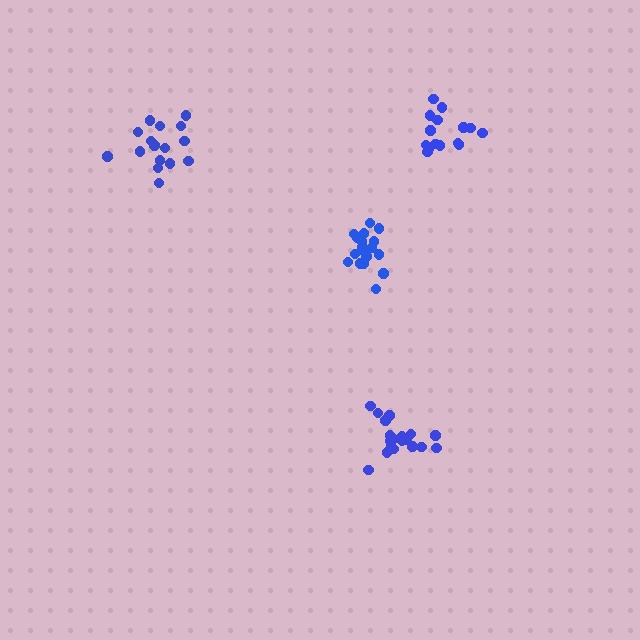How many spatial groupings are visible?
There are 4 spatial groupings.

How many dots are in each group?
Group 1: 15 dots, Group 2: 20 dots, Group 3: 16 dots, Group 4: 19 dots (70 total).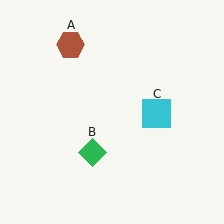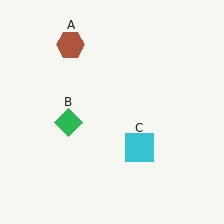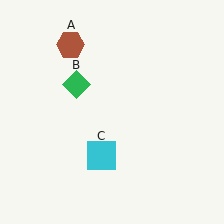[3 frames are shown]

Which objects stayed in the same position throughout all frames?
Brown hexagon (object A) remained stationary.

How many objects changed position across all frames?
2 objects changed position: green diamond (object B), cyan square (object C).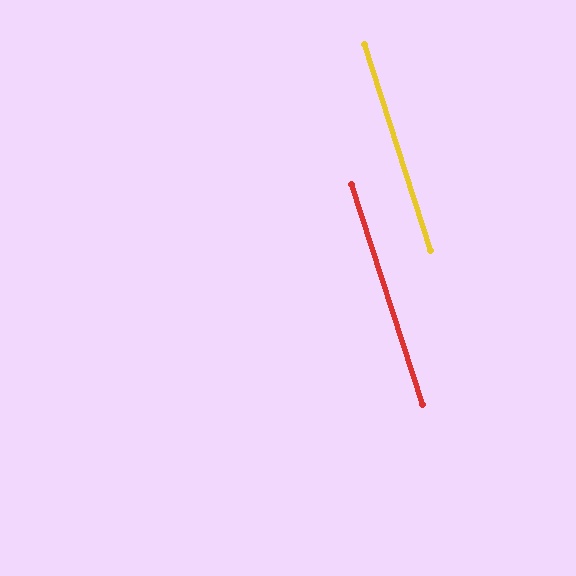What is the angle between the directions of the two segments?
Approximately 0 degrees.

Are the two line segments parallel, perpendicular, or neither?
Parallel — their directions differ by only 0.0°.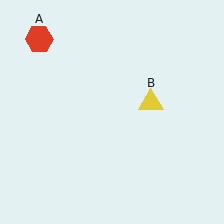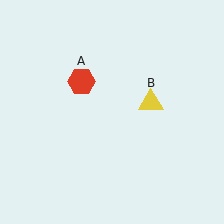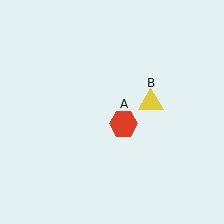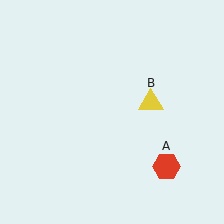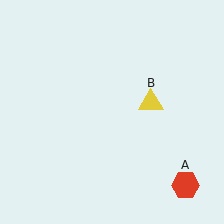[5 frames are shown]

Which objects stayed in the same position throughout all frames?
Yellow triangle (object B) remained stationary.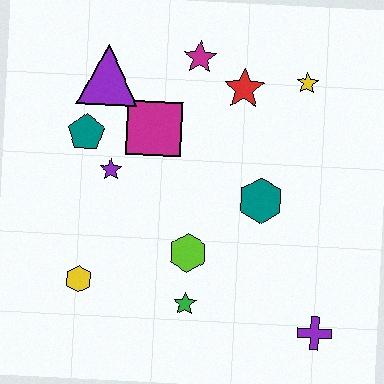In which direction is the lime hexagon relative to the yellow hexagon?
The lime hexagon is to the right of the yellow hexagon.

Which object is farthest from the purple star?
The purple cross is farthest from the purple star.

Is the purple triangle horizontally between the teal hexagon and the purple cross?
No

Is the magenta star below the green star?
No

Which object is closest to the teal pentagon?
The purple star is closest to the teal pentagon.